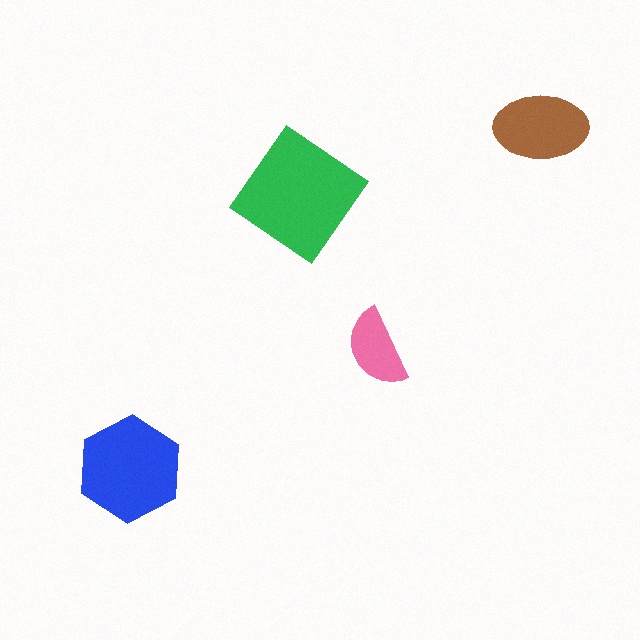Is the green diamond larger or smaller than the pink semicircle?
Larger.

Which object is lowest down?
The blue hexagon is bottommost.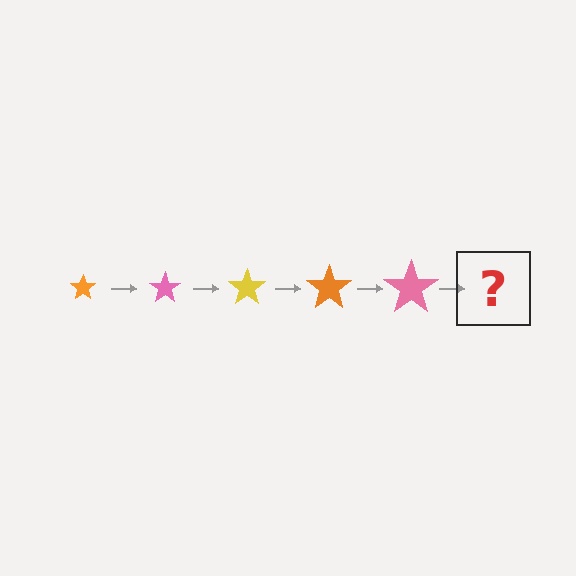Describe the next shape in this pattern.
It should be a yellow star, larger than the previous one.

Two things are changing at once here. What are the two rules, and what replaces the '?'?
The two rules are that the star grows larger each step and the color cycles through orange, pink, and yellow. The '?' should be a yellow star, larger than the previous one.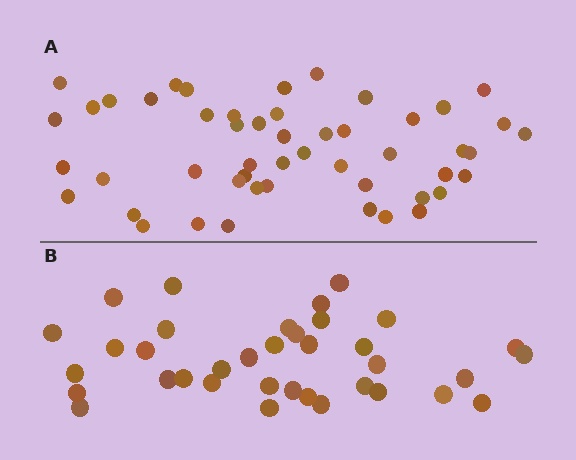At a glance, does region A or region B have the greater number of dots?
Region A (the top region) has more dots.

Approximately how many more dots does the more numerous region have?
Region A has approximately 15 more dots than region B.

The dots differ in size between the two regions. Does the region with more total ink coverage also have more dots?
No. Region B has more total ink coverage because its dots are larger, but region A actually contains more individual dots. Total area can be misleading — the number of items is what matters here.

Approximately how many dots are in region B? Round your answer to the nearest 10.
About 40 dots. (The exact count is 36, which rounds to 40.)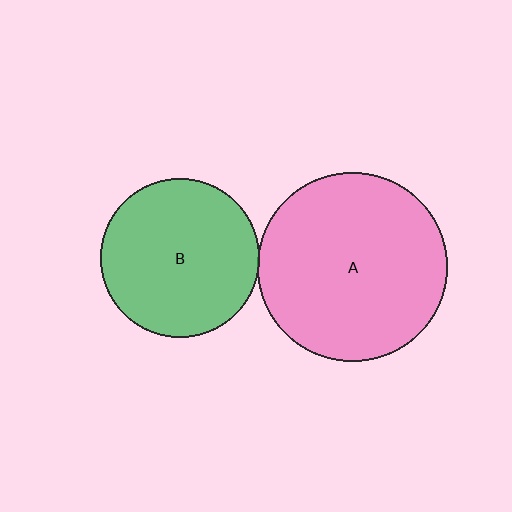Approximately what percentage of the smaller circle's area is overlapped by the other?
Approximately 5%.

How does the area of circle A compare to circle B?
Approximately 1.4 times.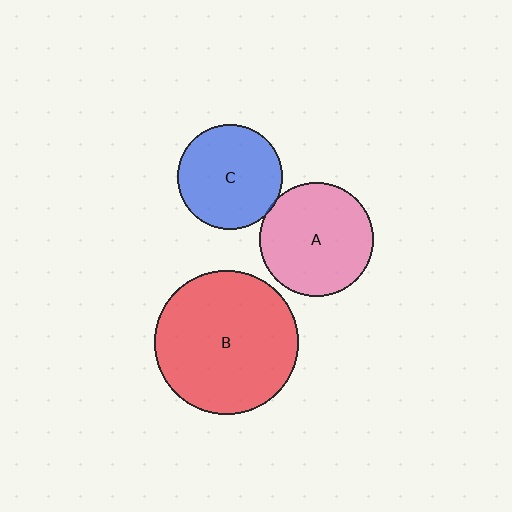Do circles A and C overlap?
Yes.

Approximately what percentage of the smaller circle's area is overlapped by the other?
Approximately 5%.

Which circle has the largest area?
Circle B (red).